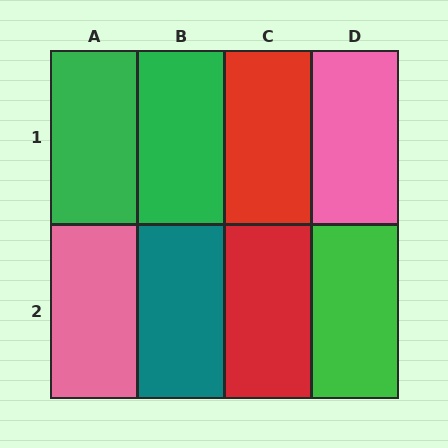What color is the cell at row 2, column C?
Red.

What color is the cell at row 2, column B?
Teal.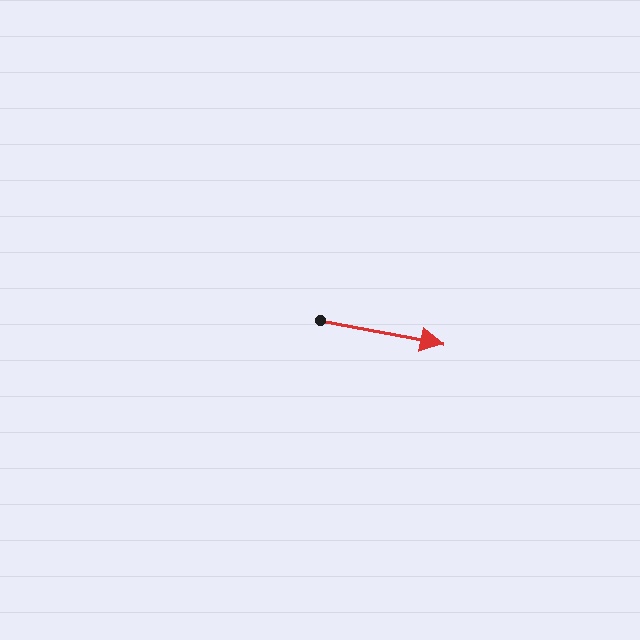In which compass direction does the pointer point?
East.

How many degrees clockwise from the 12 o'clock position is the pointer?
Approximately 101 degrees.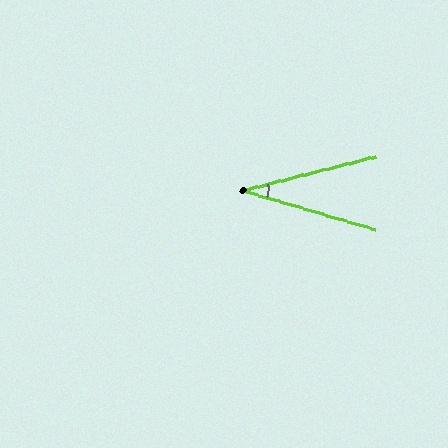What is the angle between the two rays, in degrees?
Approximately 31 degrees.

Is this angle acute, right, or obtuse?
It is acute.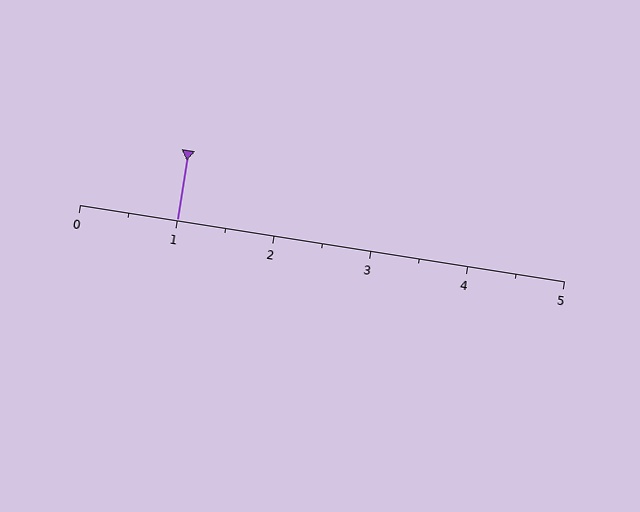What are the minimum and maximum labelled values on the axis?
The axis runs from 0 to 5.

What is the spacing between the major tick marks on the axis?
The major ticks are spaced 1 apart.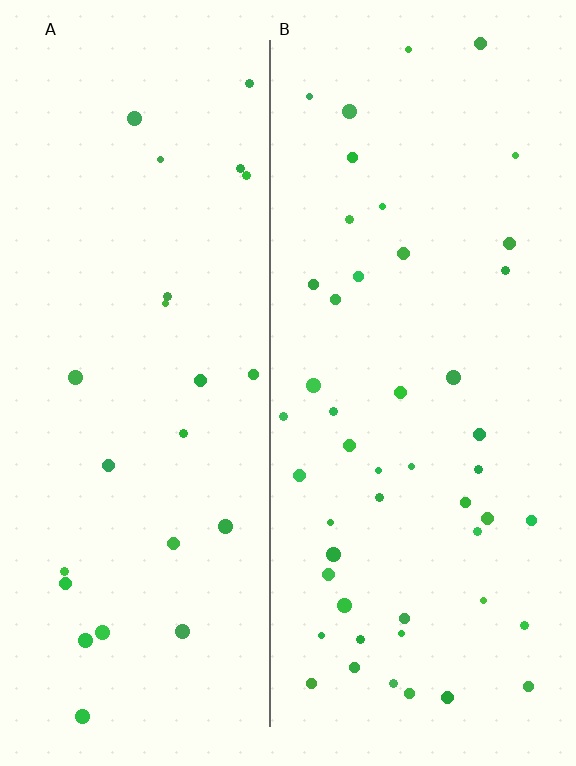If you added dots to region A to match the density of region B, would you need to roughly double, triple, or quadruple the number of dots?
Approximately double.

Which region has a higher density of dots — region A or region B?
B (the right).